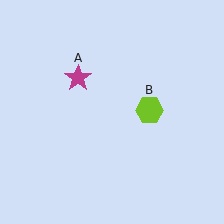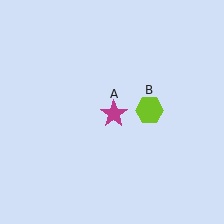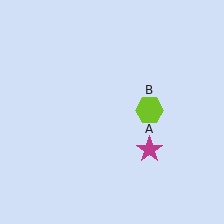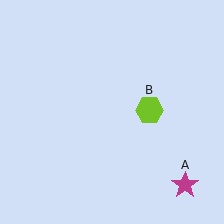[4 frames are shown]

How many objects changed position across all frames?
1 object changed position: magenta star (object A).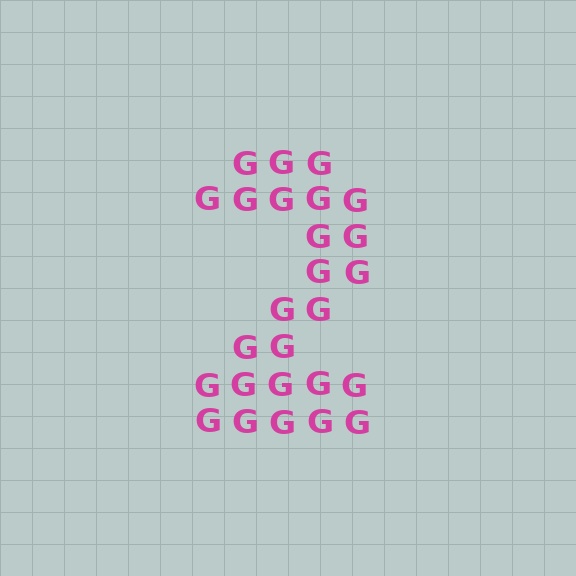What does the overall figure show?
The overall figure shows the digit 2.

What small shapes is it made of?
It is made of small letter G's.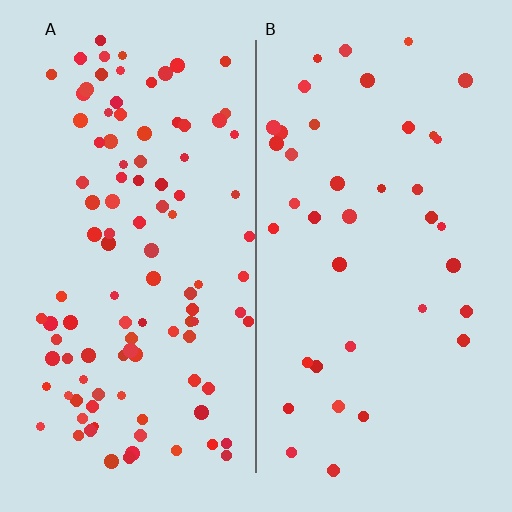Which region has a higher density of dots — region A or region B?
A (the left).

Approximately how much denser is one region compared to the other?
Approximately 2.6× — region A over region B.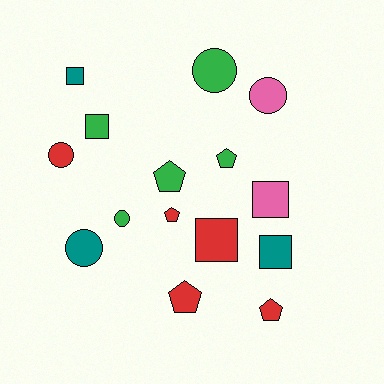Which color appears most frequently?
Red, with 5 objects.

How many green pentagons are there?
There are 2 green pentagons.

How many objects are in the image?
There are 15 objects.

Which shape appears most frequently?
Square, with 5 objects.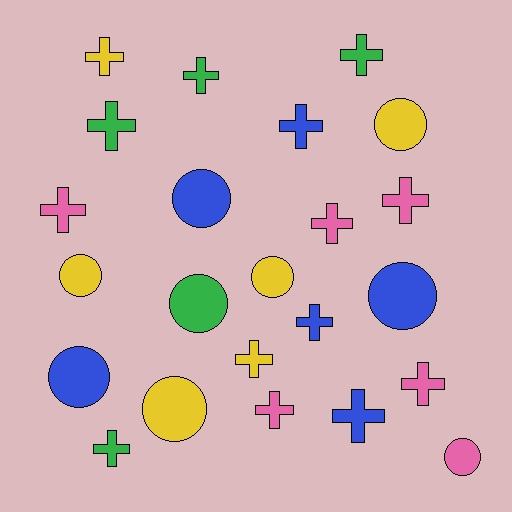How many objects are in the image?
There are 23 objects.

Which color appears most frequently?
Blue, with 6 objects.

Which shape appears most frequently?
Cross, with 14 objects.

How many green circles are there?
There is 1 green circle.